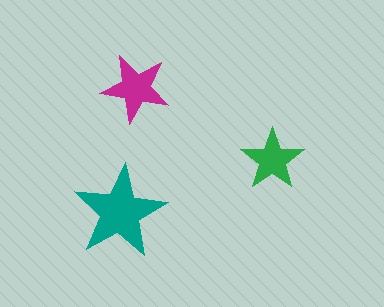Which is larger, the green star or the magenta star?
The magenta one.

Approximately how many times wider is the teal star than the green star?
About 1.5 times wider.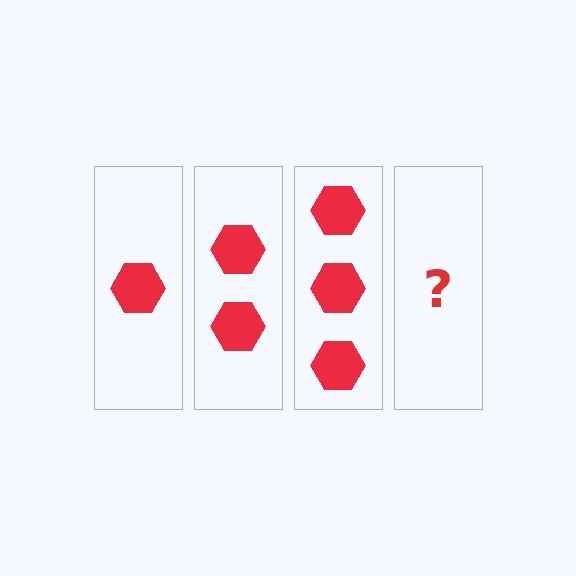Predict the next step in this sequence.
The next step is 4 hexagons.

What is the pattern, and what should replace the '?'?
The pattern is that each step adds one more hexagon. The '?' should be 4 hexagons.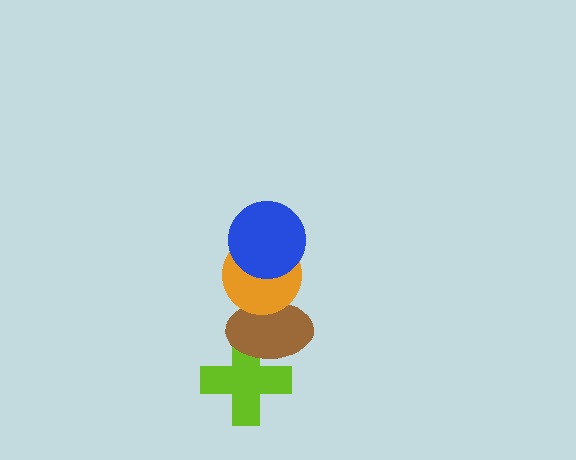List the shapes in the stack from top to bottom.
From top to bottom: the blue circle, the orange circle, the brown ellipse, the lime cross.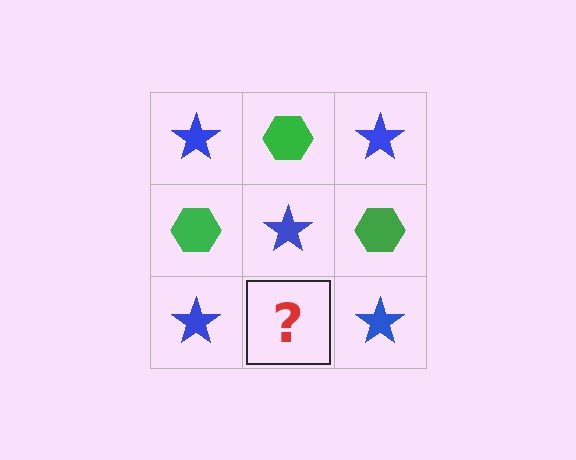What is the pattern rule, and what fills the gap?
The rule is that it alternates blue star and green hexagon in a checkerboard pattern. The gap should be filled with a green hexagon.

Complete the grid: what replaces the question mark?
The question mark should be replaced with a green hexagon.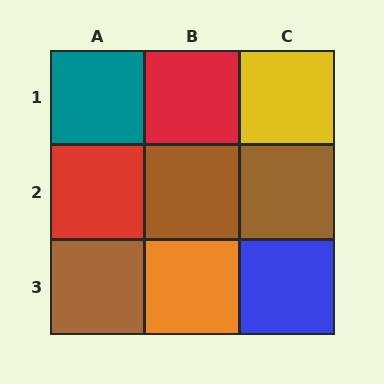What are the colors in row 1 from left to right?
Teal, red, yellow.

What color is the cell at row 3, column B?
Orange.